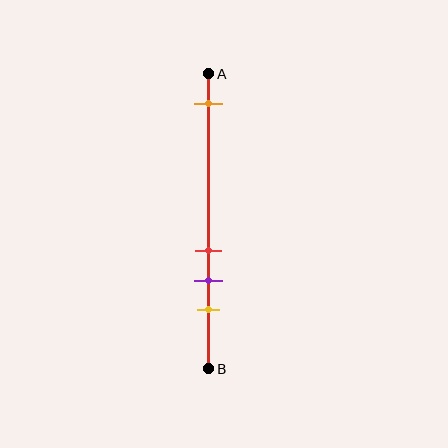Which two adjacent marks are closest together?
The red and purple marks are the closest adjacent pair.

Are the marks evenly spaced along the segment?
No, the marks are not evenly spaced.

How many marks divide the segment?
There are 4 marks dividing the segment.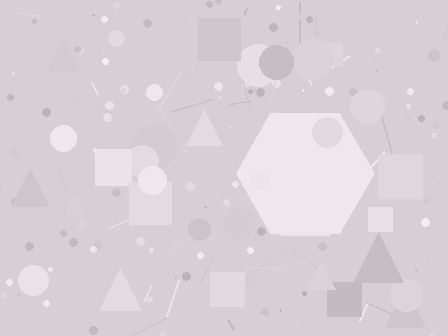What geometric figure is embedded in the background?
A hexagon is embedded in the background.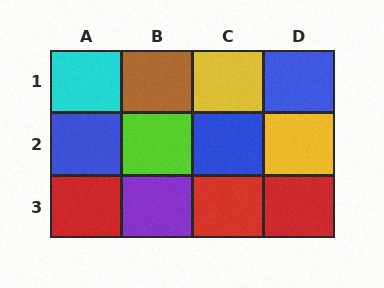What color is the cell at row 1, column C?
Yellow.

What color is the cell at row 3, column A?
Red.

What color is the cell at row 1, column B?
Brown.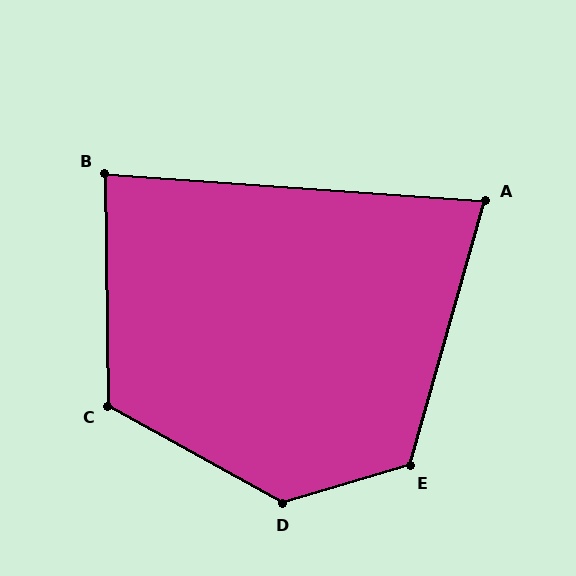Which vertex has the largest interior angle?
D, at approximately 134 degrees.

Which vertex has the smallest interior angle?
A, at approximately 78 degrees.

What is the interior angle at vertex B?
Approximately 85 degrees (approximately right).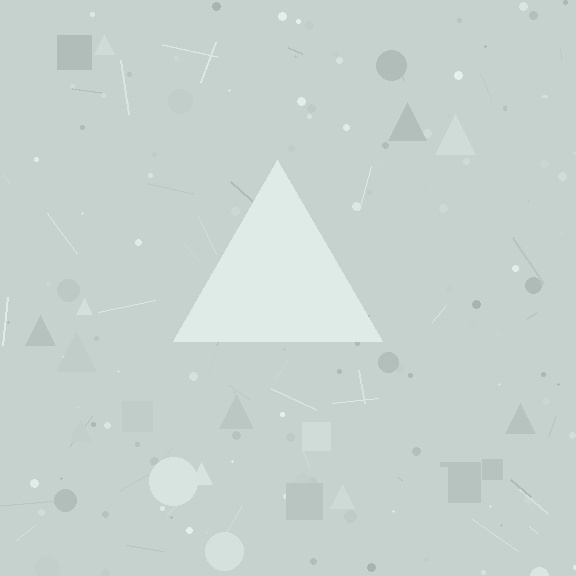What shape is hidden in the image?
A triangle is hidden in the image.